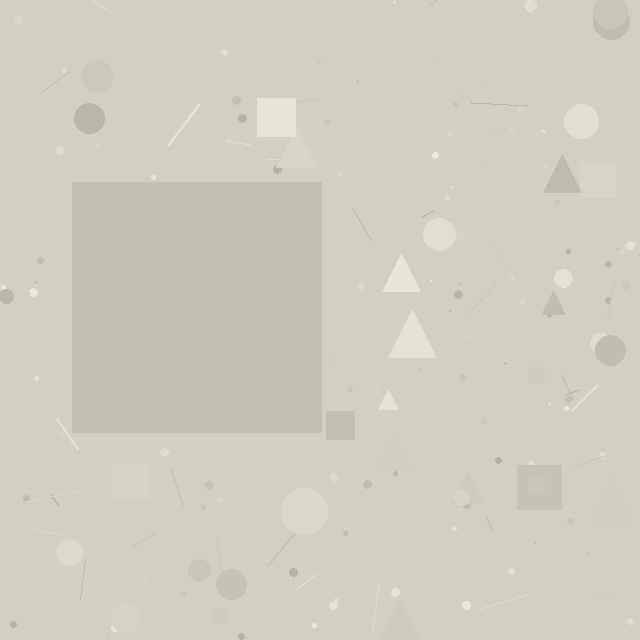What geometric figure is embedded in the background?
A square is embedded in the background.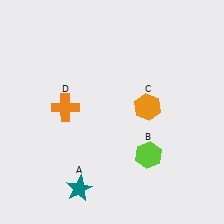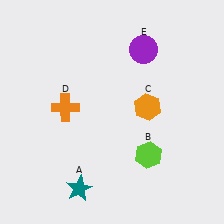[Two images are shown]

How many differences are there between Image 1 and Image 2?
There is 1 difference between the two images.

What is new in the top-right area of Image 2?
A purple circle (E) was added in the top-right area of Image 2.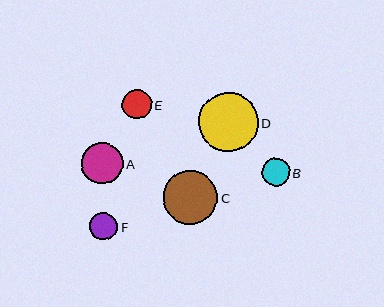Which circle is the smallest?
Circle F is the smallest with a size of approximately 28 pixels.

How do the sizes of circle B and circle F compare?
Circle B and circle F are approximately the same size.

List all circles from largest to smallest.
From largest to smallest: D, C, A, E, B, F.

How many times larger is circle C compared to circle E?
Circle C is approximately 1.8 times the size of circle E.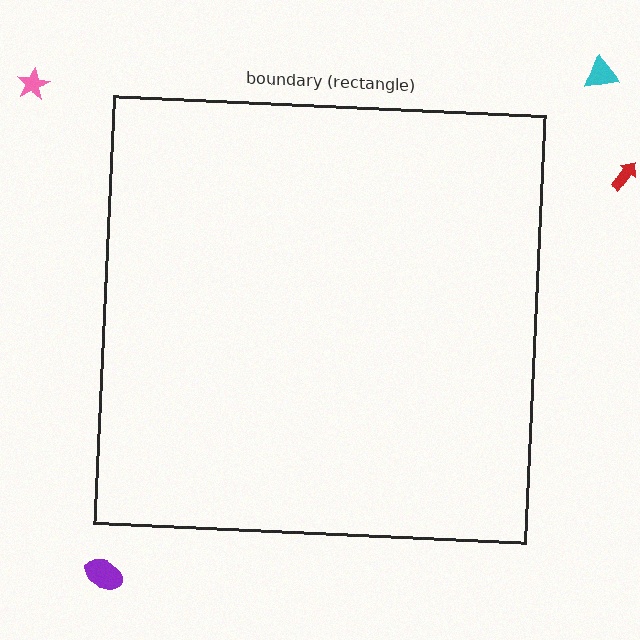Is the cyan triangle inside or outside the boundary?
Outside.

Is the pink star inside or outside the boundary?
Outside.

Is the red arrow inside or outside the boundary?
Outside.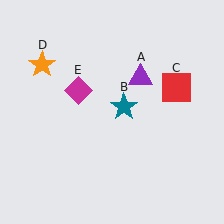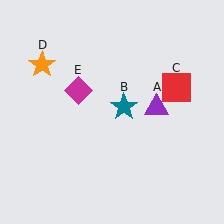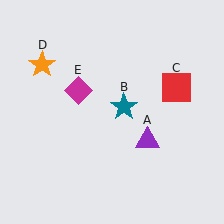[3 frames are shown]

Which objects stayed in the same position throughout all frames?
Teal star (object B) and red square (object C) and orange star (object D) and magenta diamond (object E) remained stationary.